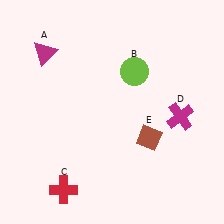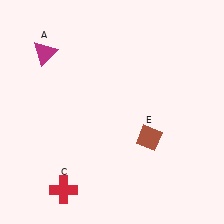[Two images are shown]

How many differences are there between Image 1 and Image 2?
There are 2 differences between the two images.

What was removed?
The lime circle (B), the magenta cross (D) were removed in Image 2.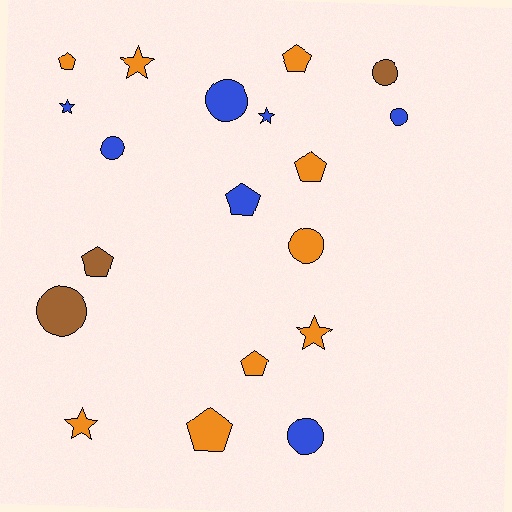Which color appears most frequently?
Orange, with 9 objects.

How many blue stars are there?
There are 2 blue stars.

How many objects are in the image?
There are 19 objects.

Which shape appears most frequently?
Circle, with 7 objects.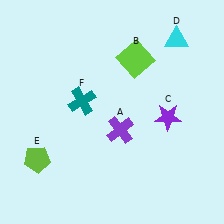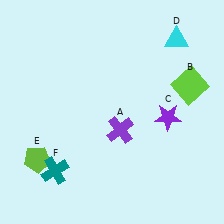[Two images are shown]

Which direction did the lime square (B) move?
The lime square (B) moved right.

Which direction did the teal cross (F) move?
The teal cross (F) moved down.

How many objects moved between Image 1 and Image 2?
2 objects moved between the two images.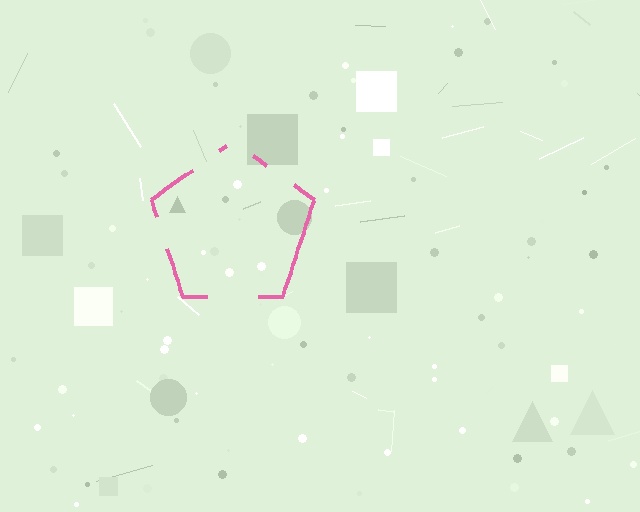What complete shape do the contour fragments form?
The contour fragments form a pentagon.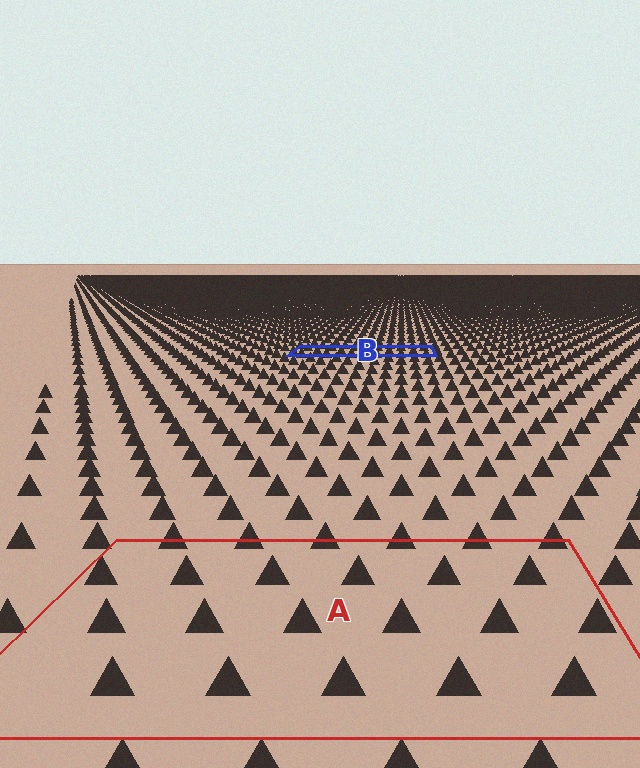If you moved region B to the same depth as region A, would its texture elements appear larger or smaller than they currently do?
They would appear larger. At a closer depth, the same texture elements are projected at a bigger on-screen size.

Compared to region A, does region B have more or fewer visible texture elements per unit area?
Region B has more texture elements per unit area — they are packed more densely because it is farther away.